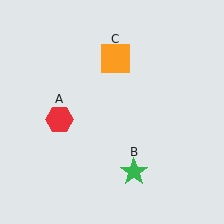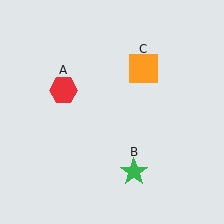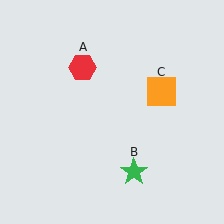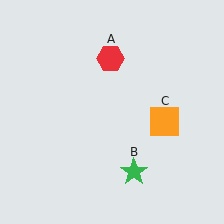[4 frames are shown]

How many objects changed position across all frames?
2 objects changed position: red hexagon (object A), orange square (object C).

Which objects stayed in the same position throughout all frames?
Green star (object B) remained stationary.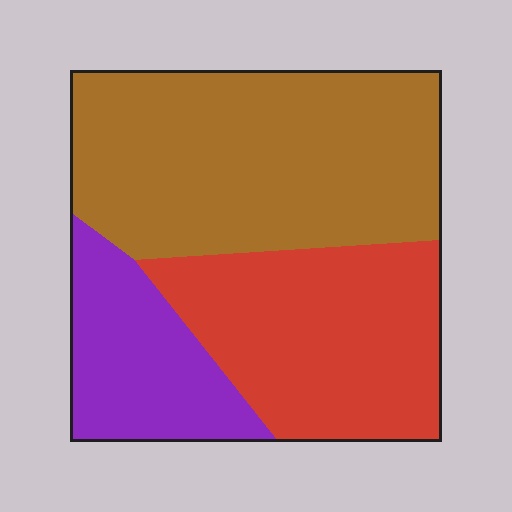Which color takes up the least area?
Purple, at roughly 20%.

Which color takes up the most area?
Brown, at roughly 50%.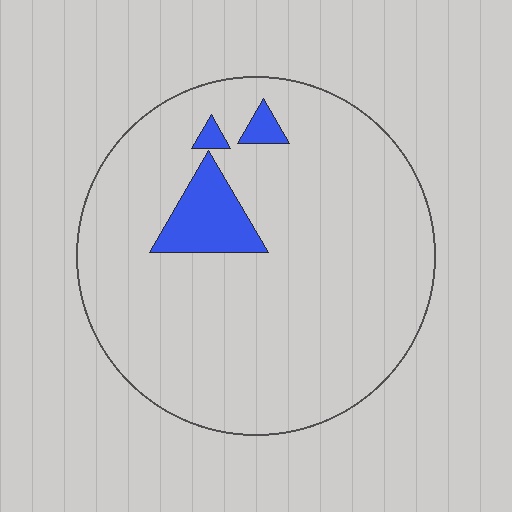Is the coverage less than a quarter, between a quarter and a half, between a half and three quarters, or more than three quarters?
Less than a quarter.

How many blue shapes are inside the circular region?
3.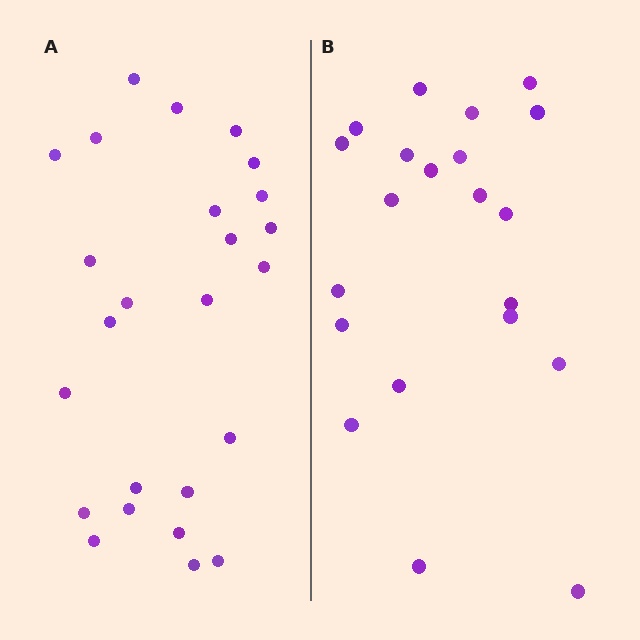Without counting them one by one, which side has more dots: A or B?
Region A (the left region) has more dots.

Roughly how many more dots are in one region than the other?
Region A has about 4 more dots than region B.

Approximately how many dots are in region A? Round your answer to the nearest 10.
About 20 dots. (The exact count is 25, which rounds to 20.)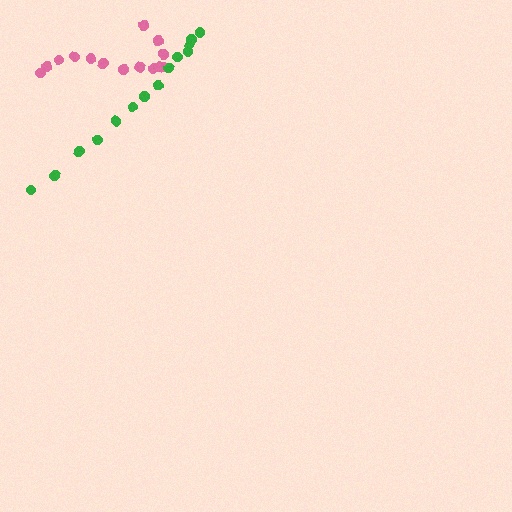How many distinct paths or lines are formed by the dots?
There are 2 distinct paths.